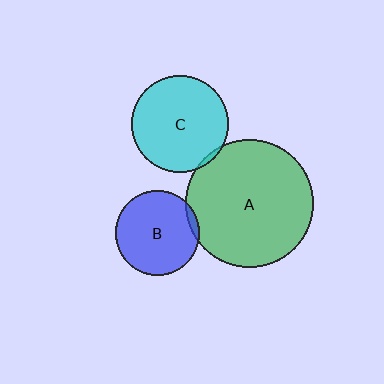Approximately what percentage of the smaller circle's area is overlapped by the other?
Approximately 5%.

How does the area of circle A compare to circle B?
Approximately 2.3 times.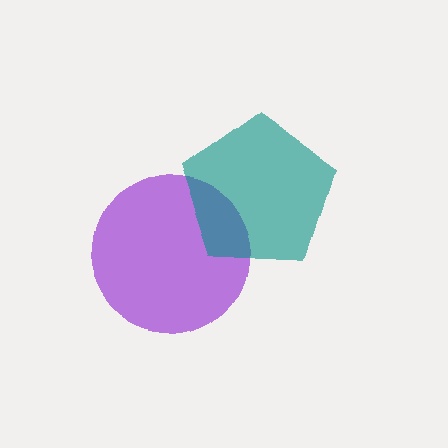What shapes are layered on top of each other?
The layered shapes are: a purple circle, a teal pentagon.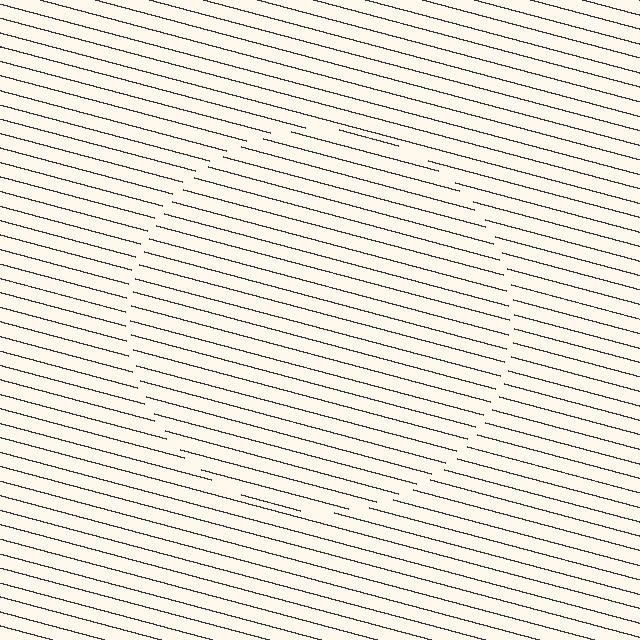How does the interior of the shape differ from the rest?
The interior of the shape contains the same grating, shifted by half a period — the contour is defined by the phase discontinuity where line-ends from the inner and outer gratings abut.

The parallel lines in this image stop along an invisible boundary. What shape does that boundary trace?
An illusory circle. The interior of the shape contains the same grating, shifted by half a period — the contour is defined by the phase discontinuity where line-ends from the inner and outer gratings abut.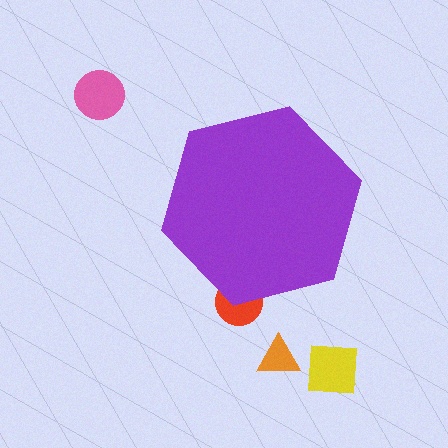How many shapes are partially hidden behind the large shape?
1 shape is partially hidden.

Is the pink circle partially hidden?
No, the pink circle is fully visible.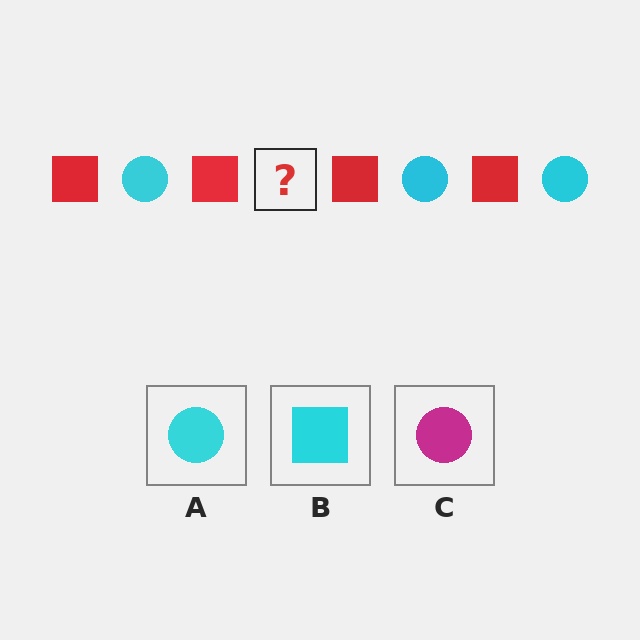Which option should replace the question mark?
Option A.